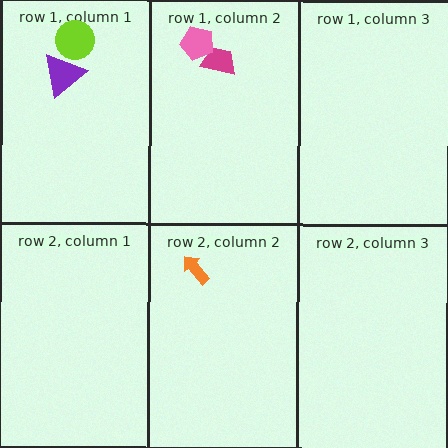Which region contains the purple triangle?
The row 1, column 1 region.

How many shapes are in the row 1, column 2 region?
2.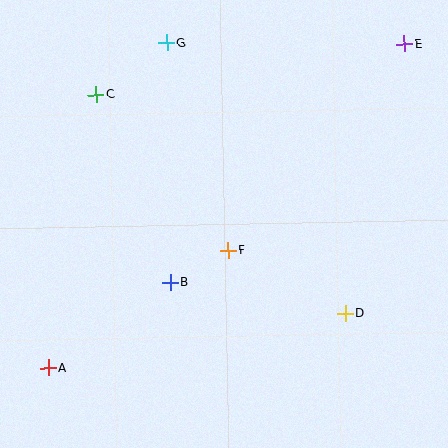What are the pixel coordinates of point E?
Point E is at (404, 44).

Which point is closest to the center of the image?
Point F at (228, 250) is closest to the center.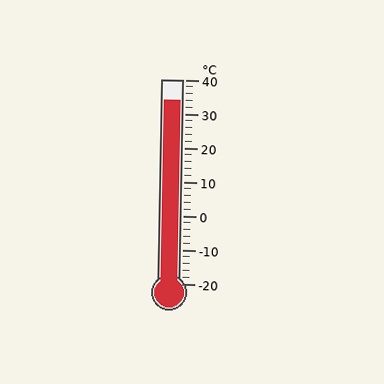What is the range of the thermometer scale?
The thermometer scale ranges from -20°C to 40°C.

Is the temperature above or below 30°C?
The temperature is above 30°C.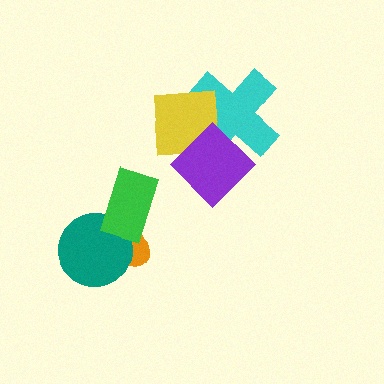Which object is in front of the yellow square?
The purple diamond is in front of the yellow square.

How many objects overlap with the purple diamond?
2 objects overlap with the purple diamond.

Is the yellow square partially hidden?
Yes, it is partially covered by another shape.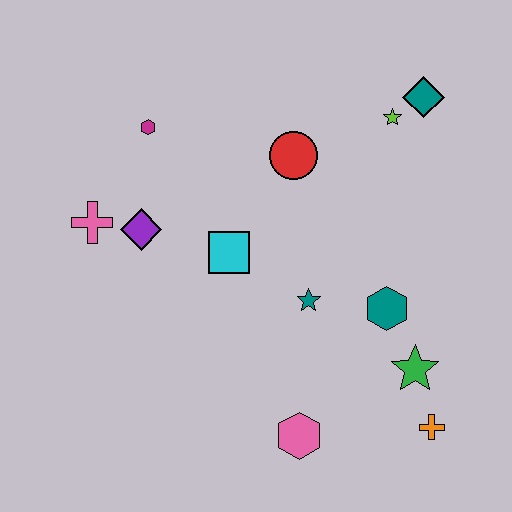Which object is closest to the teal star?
The teal hexagon is closest to the teal star.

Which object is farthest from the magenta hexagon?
The orange cross is farthest from the magenta hexagon.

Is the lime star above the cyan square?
Yes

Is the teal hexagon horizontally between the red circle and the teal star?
No